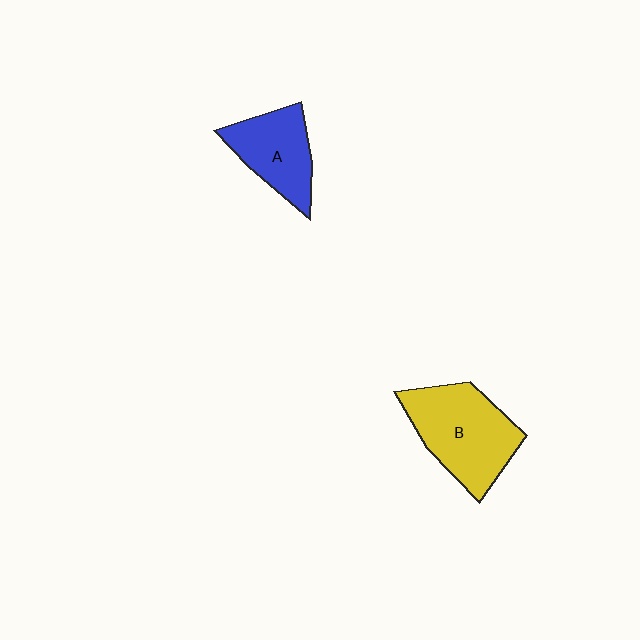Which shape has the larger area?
Shape B (yellow).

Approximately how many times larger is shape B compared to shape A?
Approximately 1.4 times.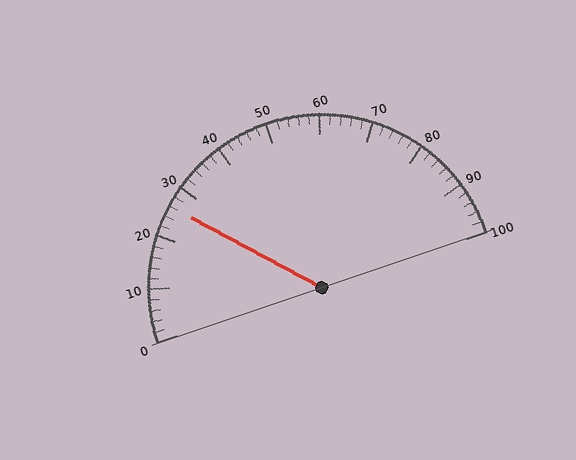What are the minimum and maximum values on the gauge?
The gauge ranges from 0 to 100.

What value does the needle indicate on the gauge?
The needle indicates approximately 26.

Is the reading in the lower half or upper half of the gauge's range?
The reading is in the lower half of the range (0 to 100).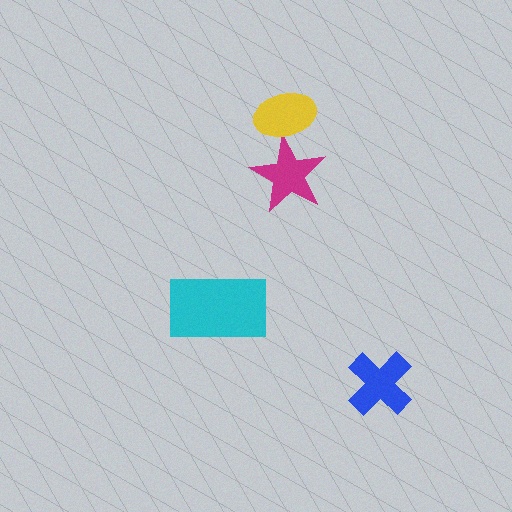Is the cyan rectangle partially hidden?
No, no other shape covers it.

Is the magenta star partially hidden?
Yes, it is partially covered by another shape.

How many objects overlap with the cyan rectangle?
0 objects overlap with the cyan rectangle.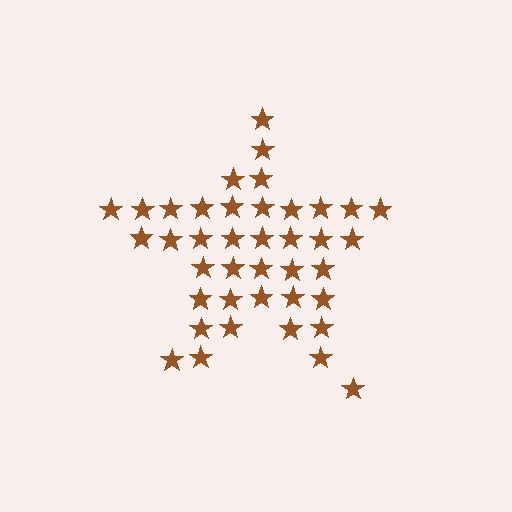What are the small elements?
The small elements are stars.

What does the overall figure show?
The overall figure shows a star.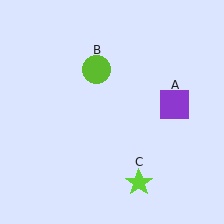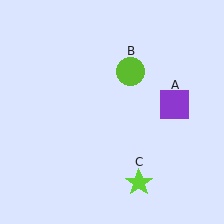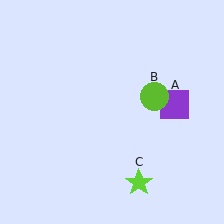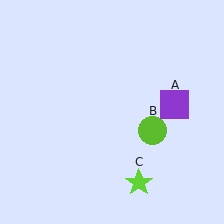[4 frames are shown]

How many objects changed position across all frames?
1 object changed position: lime circle (object B).